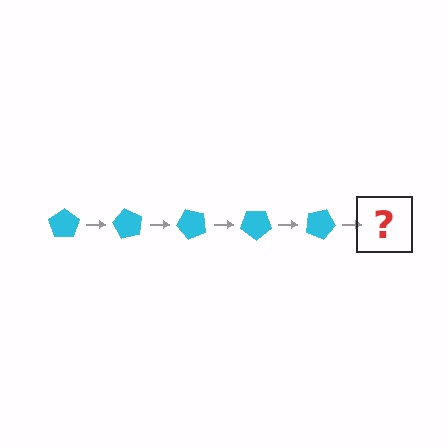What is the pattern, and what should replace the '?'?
The pattern is that the pentagon rotates 60 degrees each step. The '?' should be a cyan pentagon rotated 300 degrees.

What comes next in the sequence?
The next element should be a cyan pentagon rotated 300 degrees.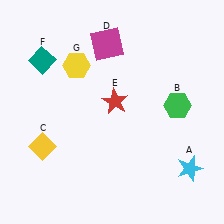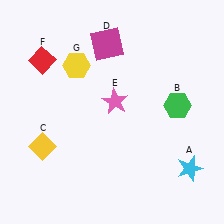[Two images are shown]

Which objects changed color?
E changed from red to pink. F changed from teal to red.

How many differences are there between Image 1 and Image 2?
There are 2 differences between the two images.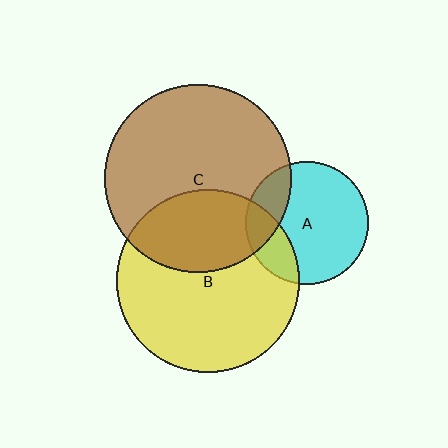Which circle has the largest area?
Circle C (brown).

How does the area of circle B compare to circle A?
Approximately 2.2 times.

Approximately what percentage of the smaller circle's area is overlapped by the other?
Approximately 20%.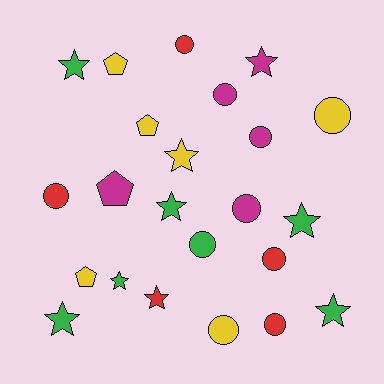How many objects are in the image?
There are 23 objects.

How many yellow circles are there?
There are 2 yellow circles.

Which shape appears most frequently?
Circle, with 10 objects.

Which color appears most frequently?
Green, with 7 objects.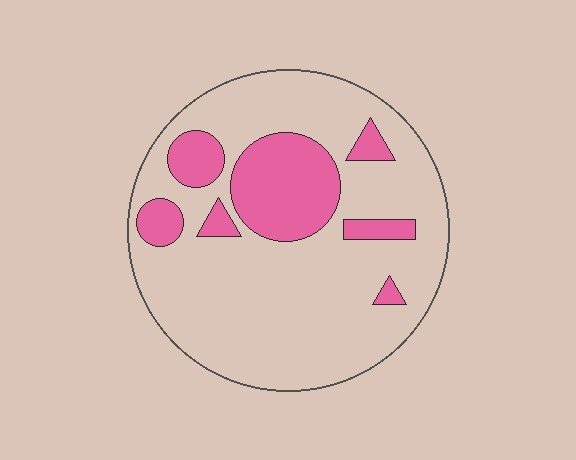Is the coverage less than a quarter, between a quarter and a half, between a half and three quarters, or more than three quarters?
Less than a quarter.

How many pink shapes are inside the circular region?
7.